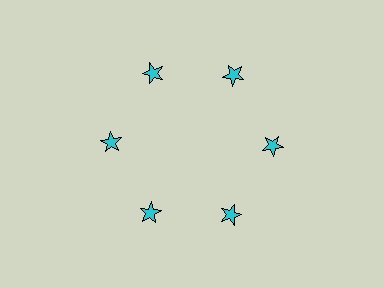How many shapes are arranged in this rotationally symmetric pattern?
There are 6 shapes, arranged in 6 groups of 1.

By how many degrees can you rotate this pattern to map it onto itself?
The pattern maps onto itself every 60 degrees of rotation.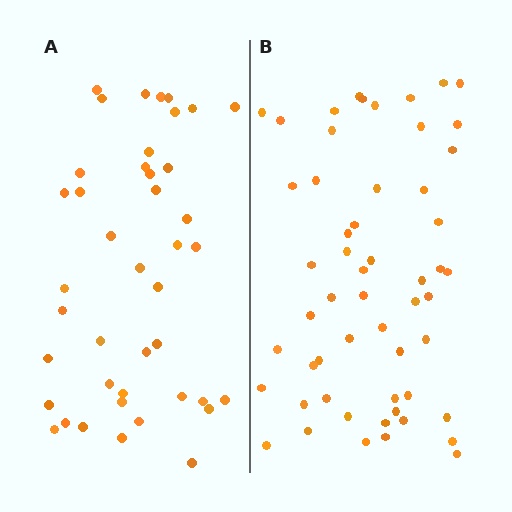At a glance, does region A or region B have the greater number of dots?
Region B (the right region) has more dots.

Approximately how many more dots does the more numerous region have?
Region B has approximately 15 more dots than region A.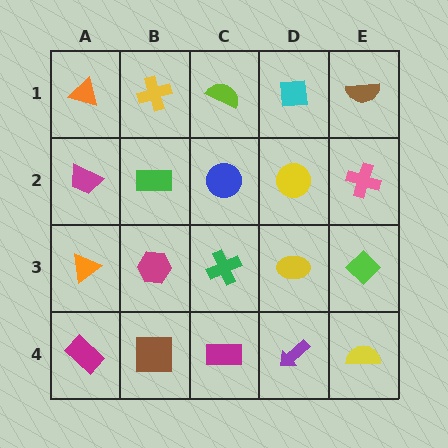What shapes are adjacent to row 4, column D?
A yellow ellipse (row 3, column D), a magenta rectangle (row 4, column C), a yellow semicircle (row 4, column E).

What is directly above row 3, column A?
A magenta trapezoid.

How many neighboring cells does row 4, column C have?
3.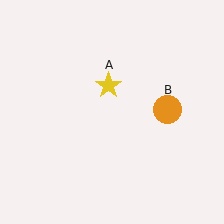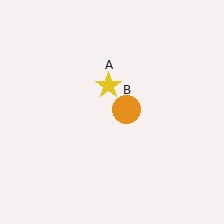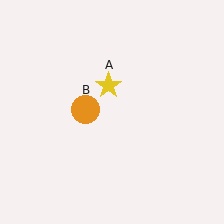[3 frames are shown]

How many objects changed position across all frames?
1 object changed position: orange circle (object B).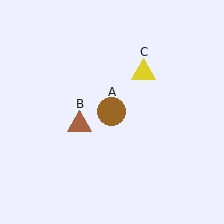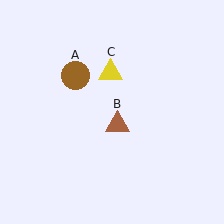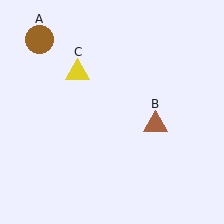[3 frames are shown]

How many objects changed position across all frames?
3 objects changed position: brown circle (object A), brown triangle (object B), yellow triangle (object C).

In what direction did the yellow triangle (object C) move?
The yellow triangle (object C) moved left.